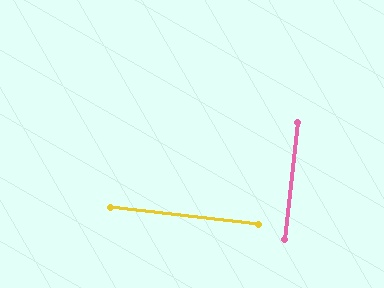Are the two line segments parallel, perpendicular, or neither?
Perpendicular — they meet at approximately 90°.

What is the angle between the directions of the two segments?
Approximately 90 degrees.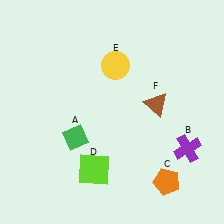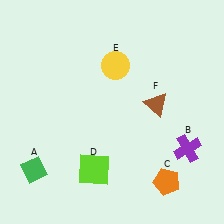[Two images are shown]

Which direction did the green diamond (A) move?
The green diamond (A) moved left.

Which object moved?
The green diamond (A) moved left.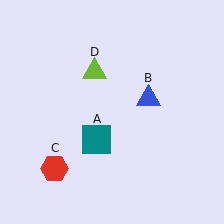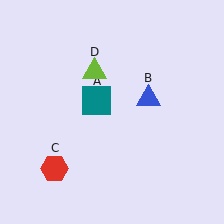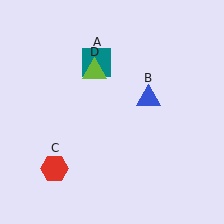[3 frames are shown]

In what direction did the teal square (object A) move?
The teal square (object A) moved up.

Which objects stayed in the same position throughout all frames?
Blue triangle (object B) and red hexagon (object C) and lime triangle (object D) remained stationary.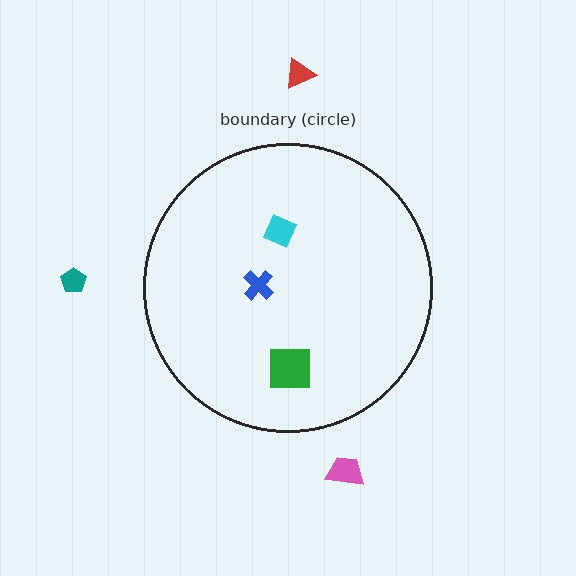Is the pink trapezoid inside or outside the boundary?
Outside.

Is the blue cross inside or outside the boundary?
Inside.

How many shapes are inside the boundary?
3 inside, 3 outside.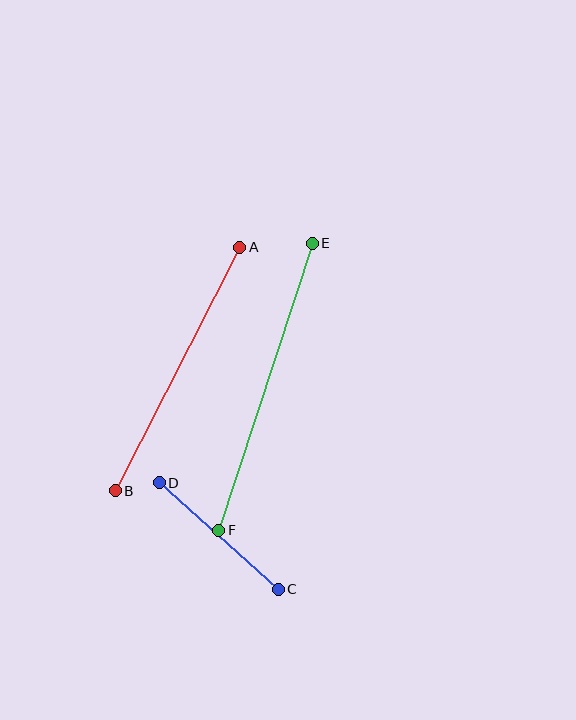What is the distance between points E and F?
The distance is approximately 302 pixels.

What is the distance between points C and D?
The distance is approximately 159 pixels.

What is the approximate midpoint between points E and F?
The midpoint is at approximately (265, 387) pixels.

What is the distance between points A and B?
The distance is approximately 273 pixels.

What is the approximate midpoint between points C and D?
The midpoint is at approximately (219, 536) pixels.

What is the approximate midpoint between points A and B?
The midpoint is at approximately (178, 369) pixels.